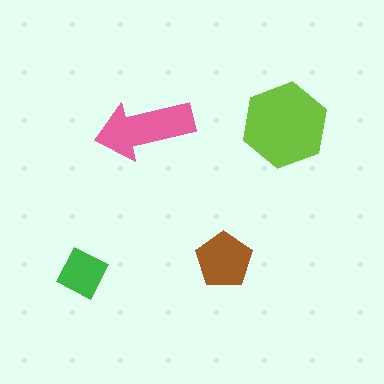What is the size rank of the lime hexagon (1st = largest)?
1st.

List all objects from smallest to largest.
The green diamond, the brown pentagon, the pink arrow, the lime hexagon.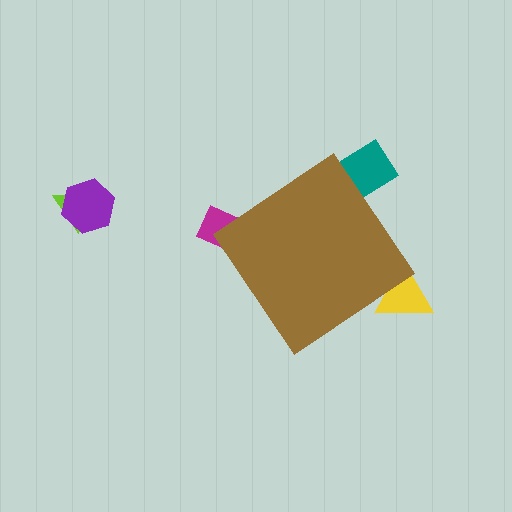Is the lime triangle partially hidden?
No, the lime triangle is fully visible.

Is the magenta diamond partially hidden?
Yes, the magenta diamond is partially hidden behind the brown diamond.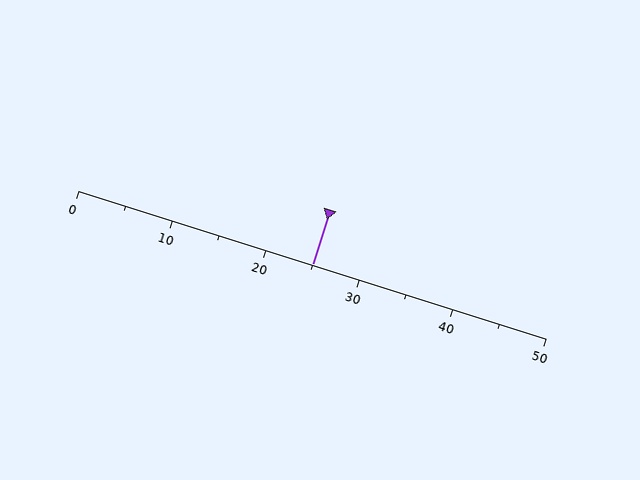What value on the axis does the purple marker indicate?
The marker indicates approximately 25.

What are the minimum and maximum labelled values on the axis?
The axis runs from 0 to 50.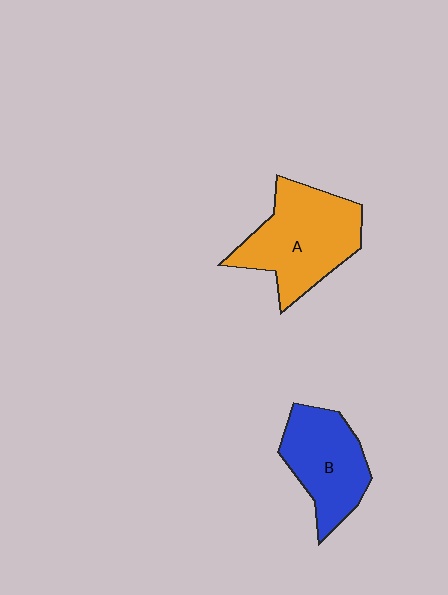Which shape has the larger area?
Shape A (orange).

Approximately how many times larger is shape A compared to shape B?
Approximately 1.3 times.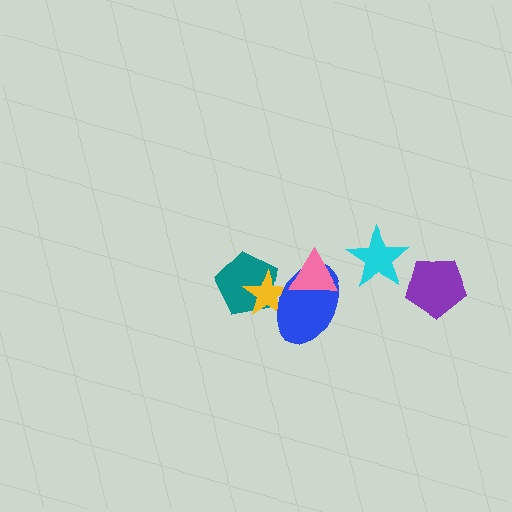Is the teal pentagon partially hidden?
Yes, it is partially covered by another shape.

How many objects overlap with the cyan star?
0 objects overlap with the cyan star.